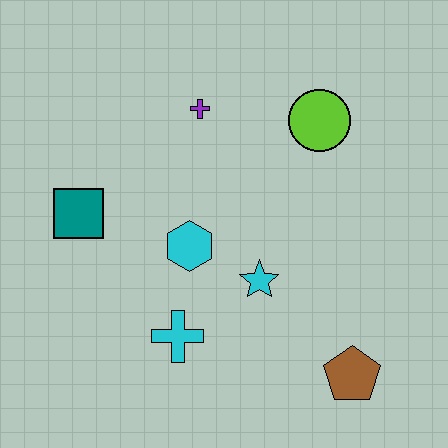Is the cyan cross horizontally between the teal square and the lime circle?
Yes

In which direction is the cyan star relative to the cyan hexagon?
The cyan star is to the right of the cyan hexagon.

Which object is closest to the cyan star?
The cyan hexagon is closest to the cyan star.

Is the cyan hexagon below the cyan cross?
No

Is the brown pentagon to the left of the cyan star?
No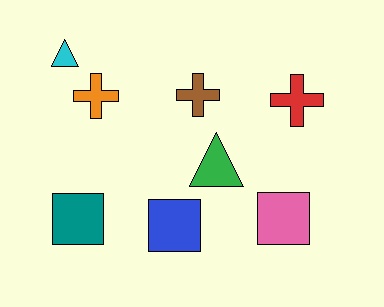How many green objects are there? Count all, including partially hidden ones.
There is 1 green object.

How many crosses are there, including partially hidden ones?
There are 3 crosses.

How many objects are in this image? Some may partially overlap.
There are 8 objects.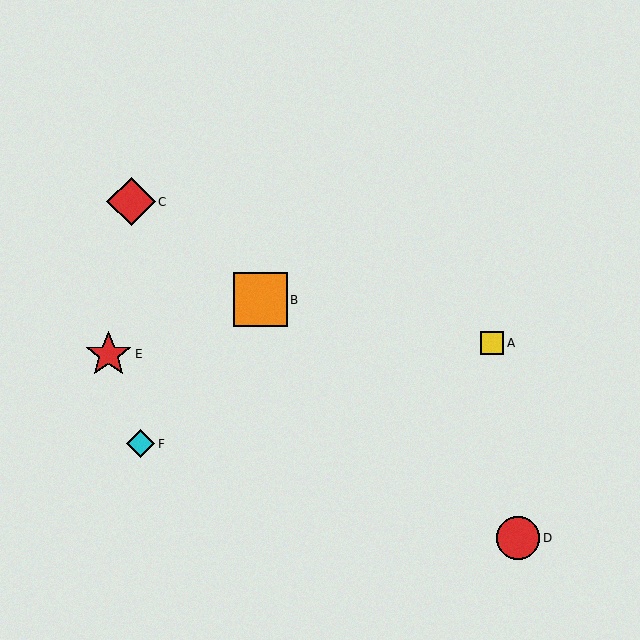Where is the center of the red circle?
The center of the red circle is at (518, 538).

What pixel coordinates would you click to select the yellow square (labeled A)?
Click at (492, 343) to select the yellow square A.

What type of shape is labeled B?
Shape B is an orange square.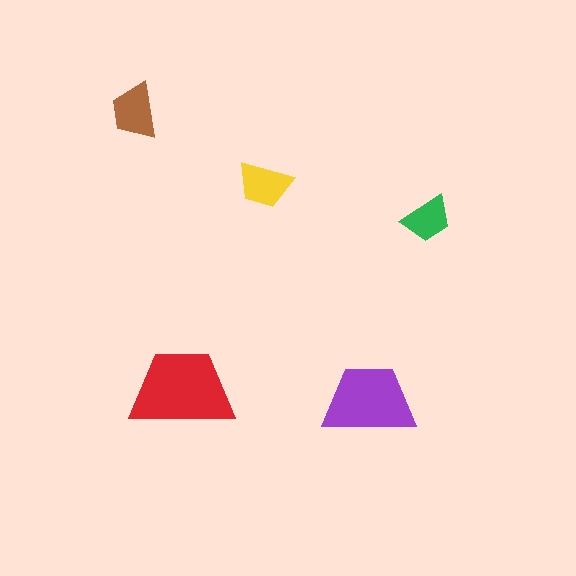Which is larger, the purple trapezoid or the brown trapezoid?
The purple one.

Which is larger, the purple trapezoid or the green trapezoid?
The purple one.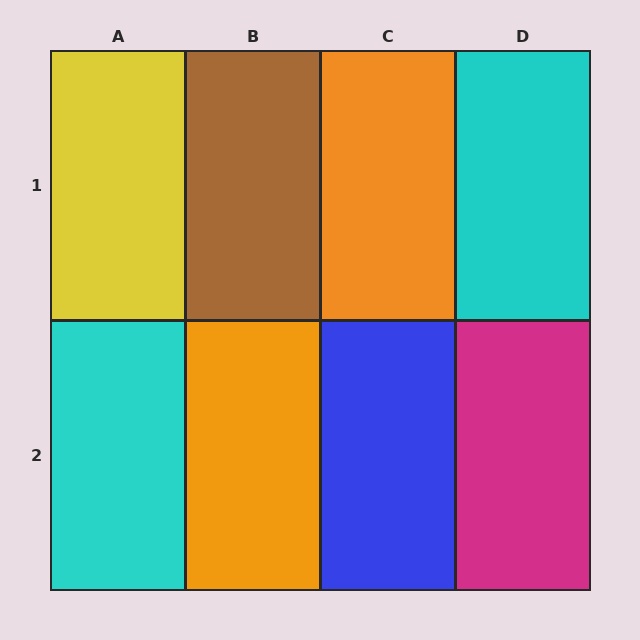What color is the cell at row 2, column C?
Blue.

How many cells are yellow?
1 cell is yellow.